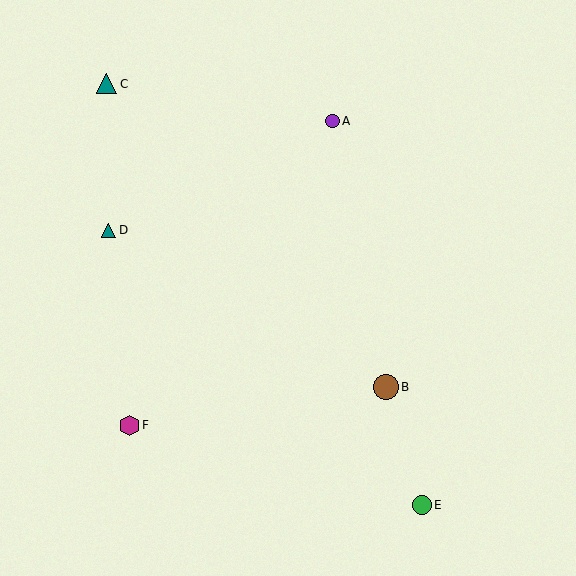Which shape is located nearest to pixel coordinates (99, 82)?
The teal triangle (labeled C) at (107, 84) is nearest to that location.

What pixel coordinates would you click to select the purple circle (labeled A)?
Click at (332, 121) to select the purple circle A.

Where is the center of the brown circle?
The center of the brown circle is at (386, 387).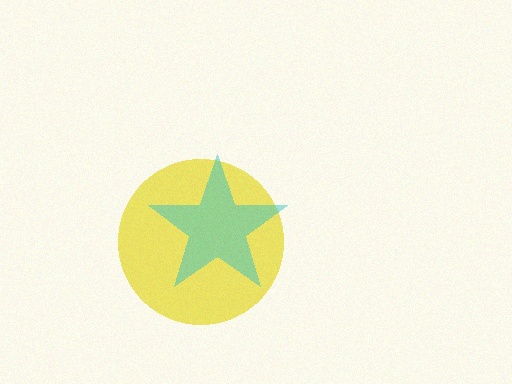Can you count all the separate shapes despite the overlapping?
Yes, there are 2 separate shapes.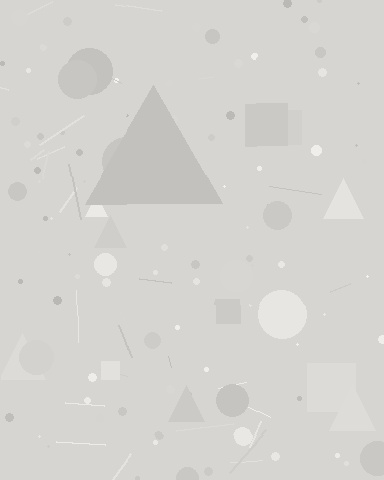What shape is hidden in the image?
A triangle is hidden in the image.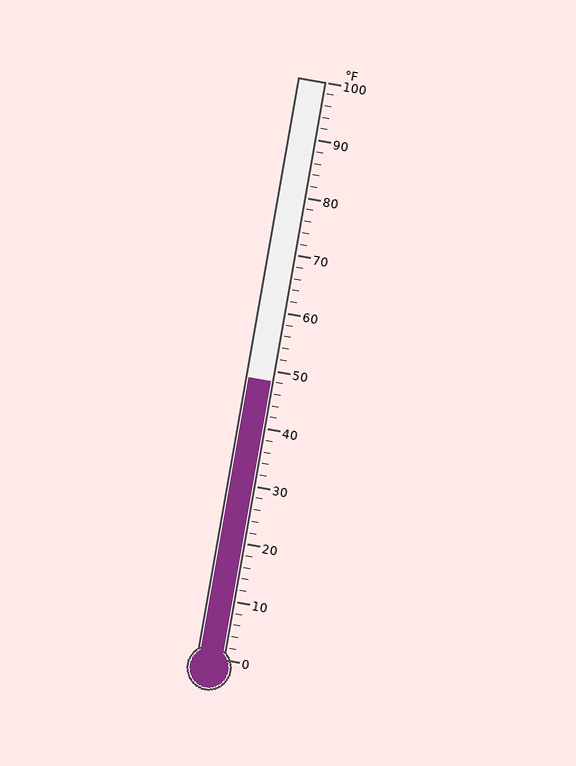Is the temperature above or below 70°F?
The temperature is below 70°F.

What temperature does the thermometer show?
The thermometer shows approximately 48°F.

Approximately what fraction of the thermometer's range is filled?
The thermometer is filled to approximately 50% of its range.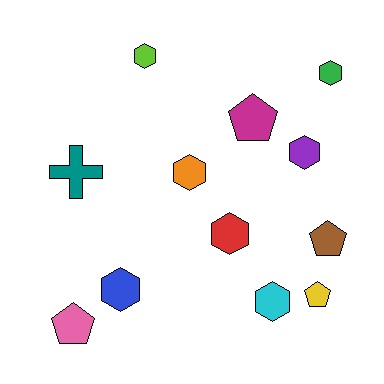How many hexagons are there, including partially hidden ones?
There are 7 hexagons.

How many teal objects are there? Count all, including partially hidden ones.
There is 1 teal object.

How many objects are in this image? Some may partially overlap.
There are 12 objects.